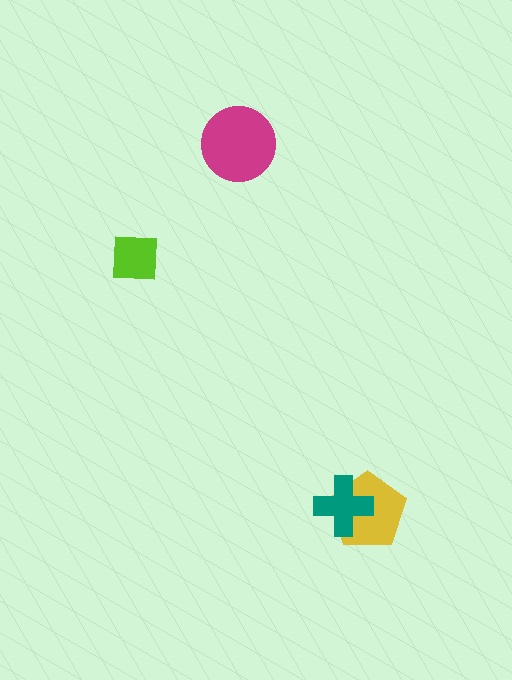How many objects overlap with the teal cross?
1 object overlaps with the teal cross.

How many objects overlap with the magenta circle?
0 objects overlap with the magenta circle.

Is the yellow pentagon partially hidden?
Yes, it is partially covered by another shape.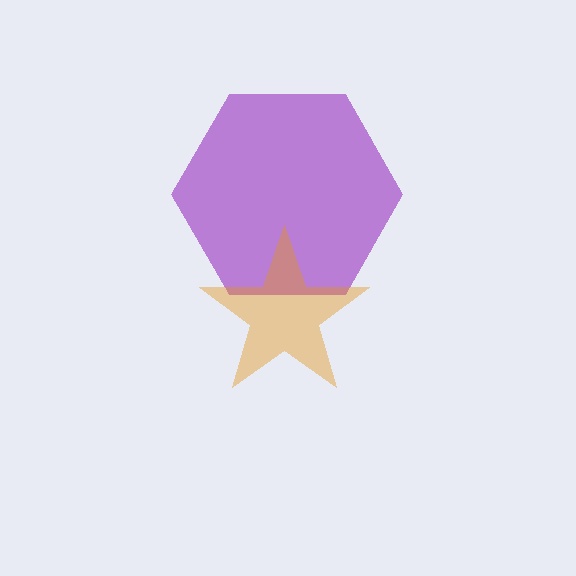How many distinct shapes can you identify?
There are 2 distinct shapes: a purple hexagon, an orange star.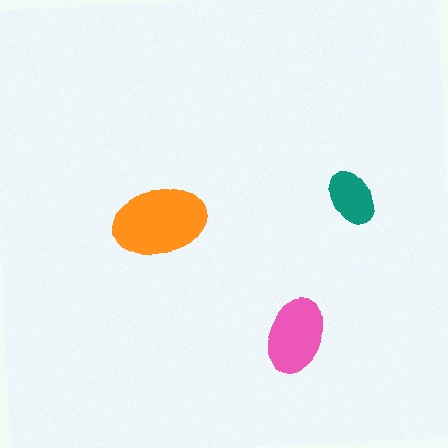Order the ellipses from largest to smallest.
the orange one, the pink one, the teal one.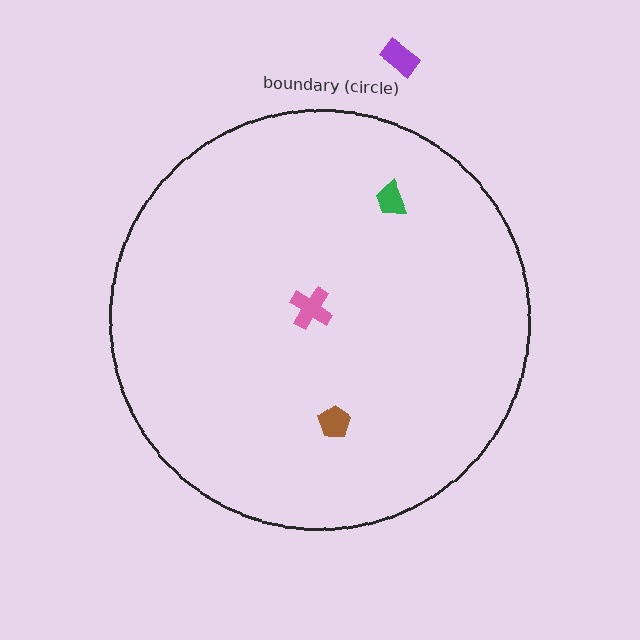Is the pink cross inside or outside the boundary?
Inside.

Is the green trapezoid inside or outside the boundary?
Inside.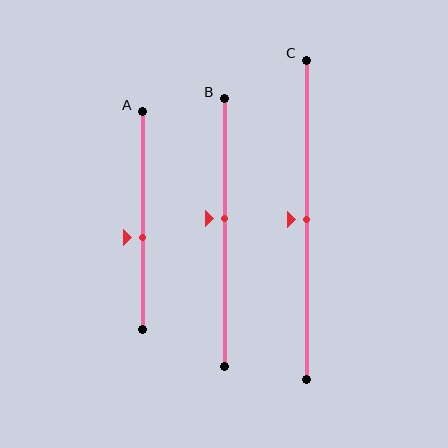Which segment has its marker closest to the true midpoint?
Segment C has its marker closest to the true midpoint.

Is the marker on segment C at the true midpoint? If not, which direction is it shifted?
Yes, the marker on segment C is at the true midpoint.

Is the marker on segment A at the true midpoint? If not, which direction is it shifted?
No, the marker on segment A is shifted downward by about 8% of the segment length.